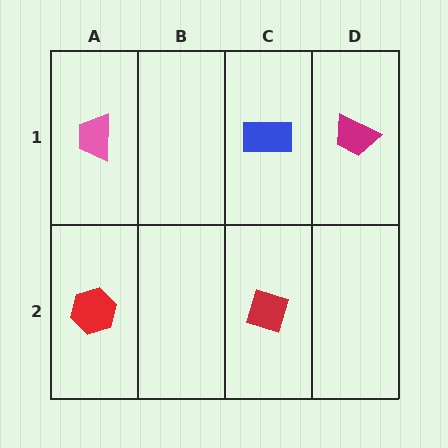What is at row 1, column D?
A magenta trapezoid.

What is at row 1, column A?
A pink trapezoid.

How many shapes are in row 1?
3 shapes.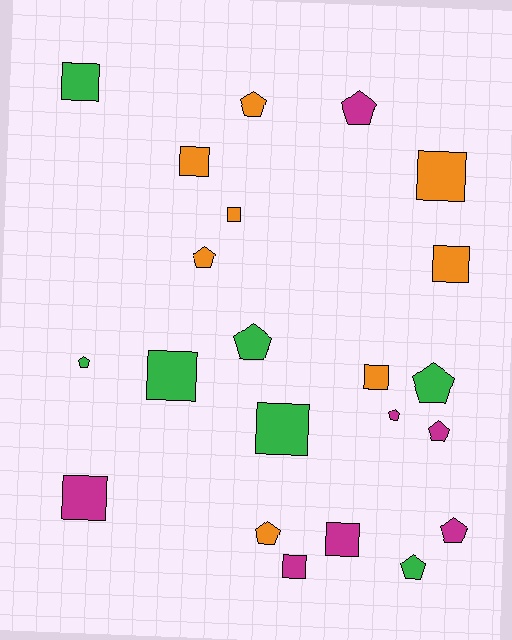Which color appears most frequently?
Orange, with 8 objects.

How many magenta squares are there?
There are 3 magenta squares.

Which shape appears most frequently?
Pentagon, with 11 objects.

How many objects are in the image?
There are 22 objects.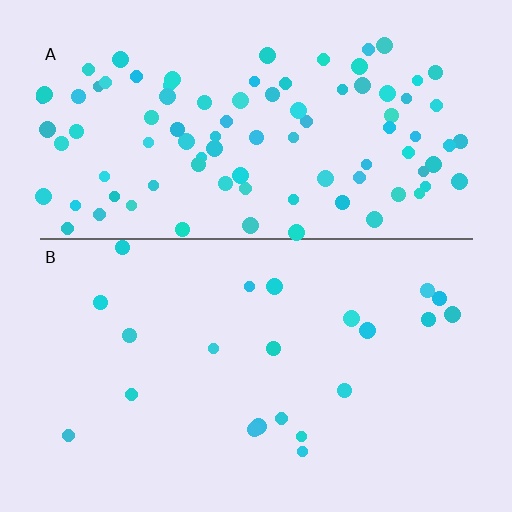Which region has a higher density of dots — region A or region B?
A (the top).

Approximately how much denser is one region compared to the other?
Approximately 4.3× — region A over region B.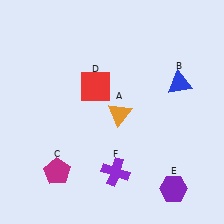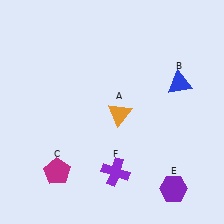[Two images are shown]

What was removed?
The red square (D) was removed in Image 2.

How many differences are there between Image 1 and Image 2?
There is 1 difference between the two images.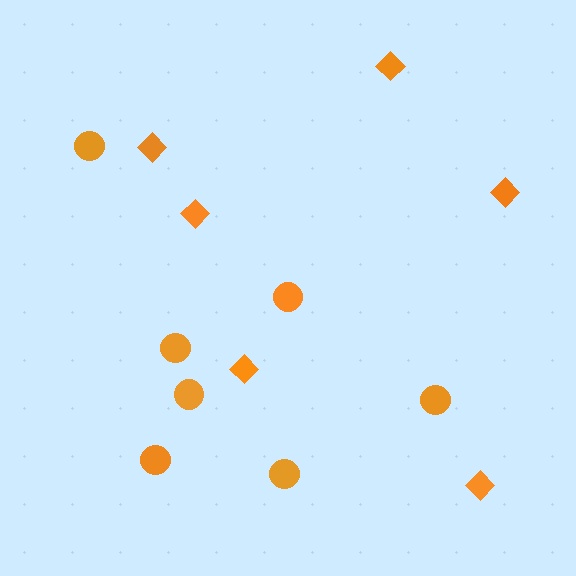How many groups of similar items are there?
There are 2 groups: one group of circles (7) and one group of diamonds (6).